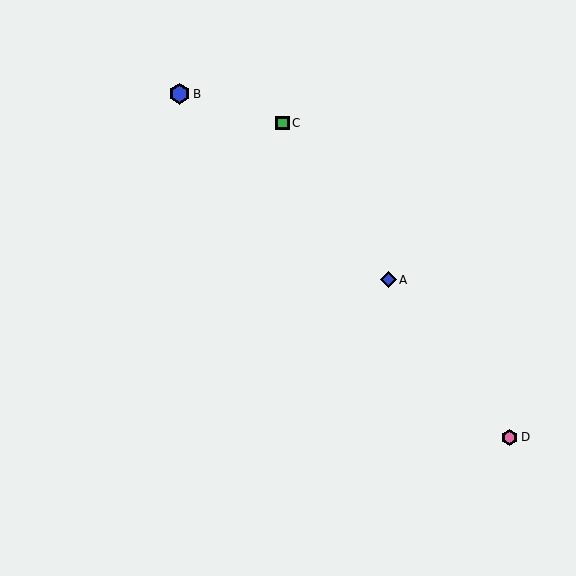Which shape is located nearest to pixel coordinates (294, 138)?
The green square (labeled C) at (283, 123) is nearest to that location.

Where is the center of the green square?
The center of the green square is at (283, 123).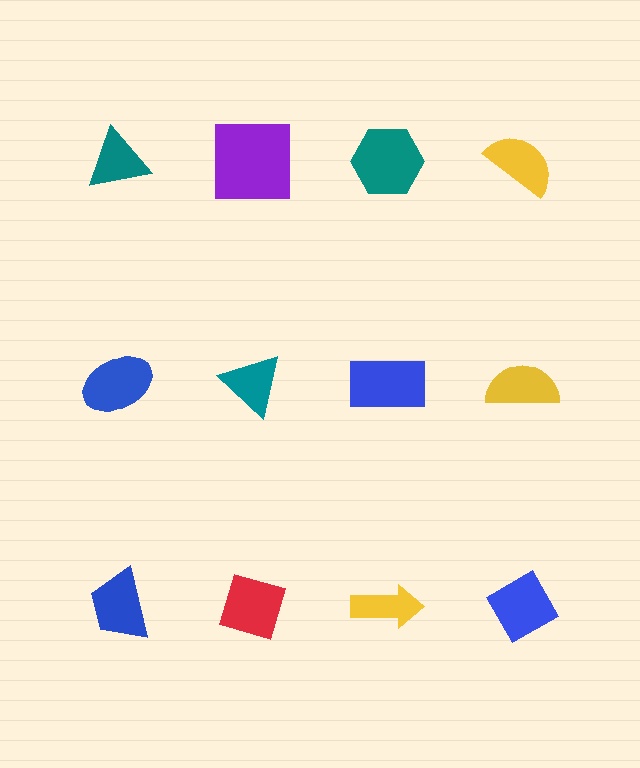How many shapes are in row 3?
4 shapes.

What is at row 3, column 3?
A yellow arrow.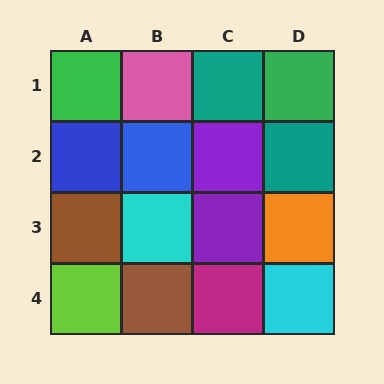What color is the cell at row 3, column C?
Purple.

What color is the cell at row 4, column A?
Lime.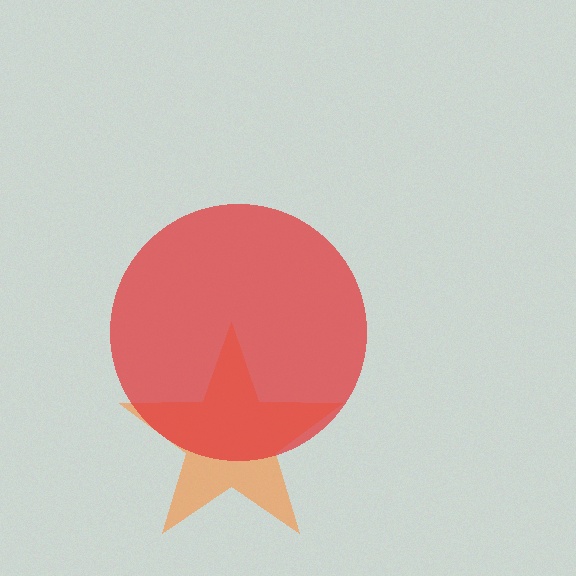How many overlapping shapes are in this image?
There are 2 overlapping shapes in the image.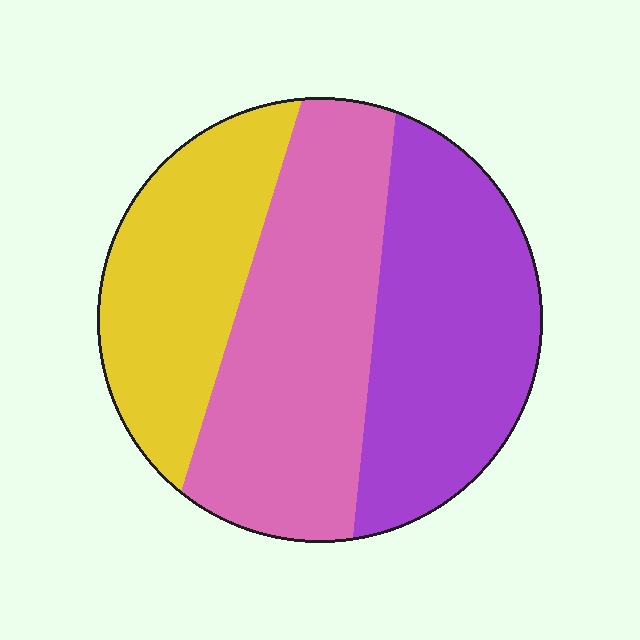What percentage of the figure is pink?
Pink takes up between a quarter and a half of the figure.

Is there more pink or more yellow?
Pink.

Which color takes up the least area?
Yellow, at roughly 25%.